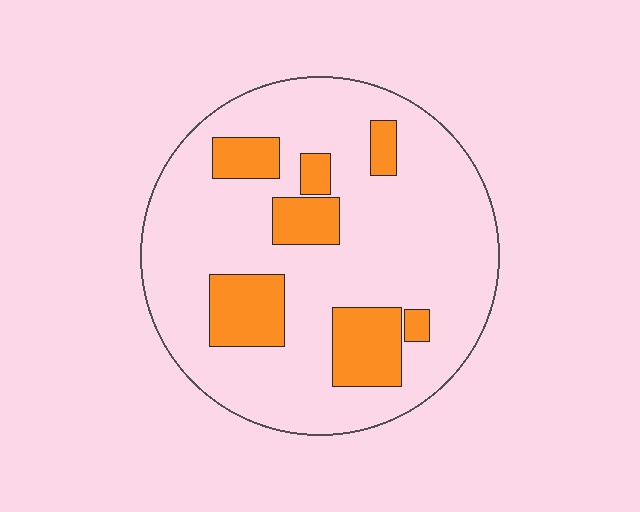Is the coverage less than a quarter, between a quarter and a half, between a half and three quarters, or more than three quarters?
Less than a quarter.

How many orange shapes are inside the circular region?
7.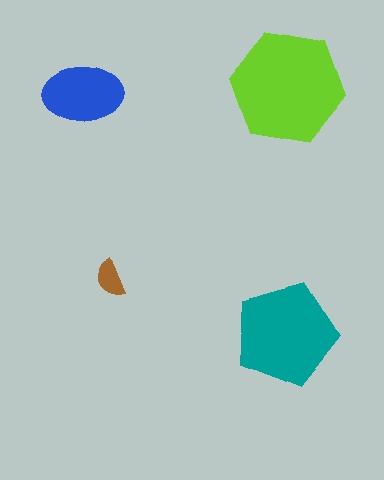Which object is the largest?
The lime hexagon.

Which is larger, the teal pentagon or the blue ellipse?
The teal pentagon.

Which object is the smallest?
The brown semicircle.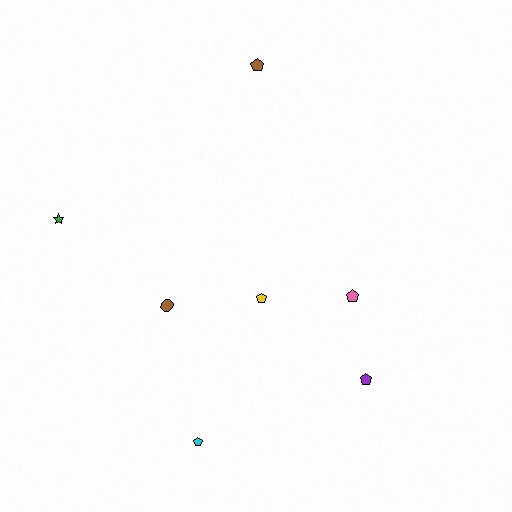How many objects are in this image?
There are 7 objects.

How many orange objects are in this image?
There are no orange objects.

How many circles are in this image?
There is 1 circle.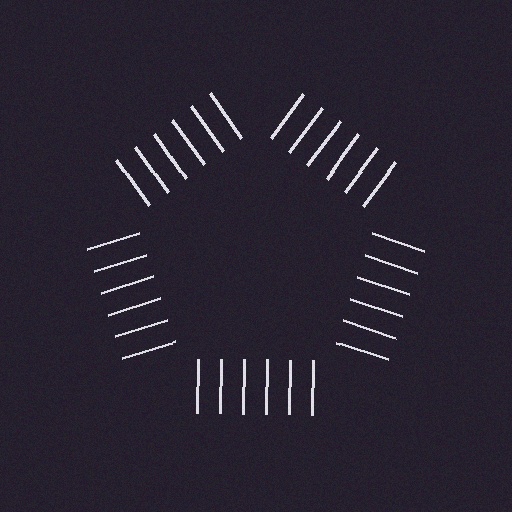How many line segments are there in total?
30 — 6 along each of the 5 edges.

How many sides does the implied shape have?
5 sides — the line-ends trace a pentagon.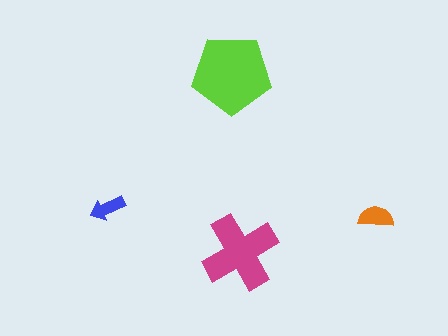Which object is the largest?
The lime pentagon.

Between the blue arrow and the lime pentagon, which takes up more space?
The lime pentagon.